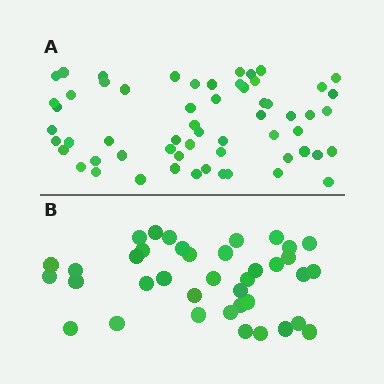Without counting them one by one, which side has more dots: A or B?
Region A (the top region) has more dots.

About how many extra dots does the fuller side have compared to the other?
Region A has approximately 20 more dots than region B.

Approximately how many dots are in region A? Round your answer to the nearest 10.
About 60 dots. (The exact count is 59, which rounds to 60.)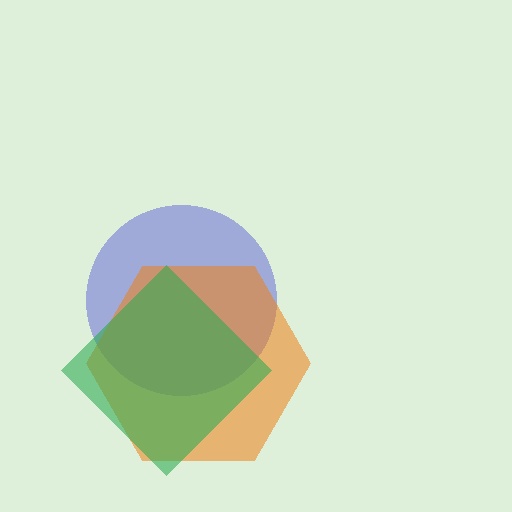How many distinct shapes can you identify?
There are 3 distinct shapes: a blue circle, an orange hexagon, a green diamond.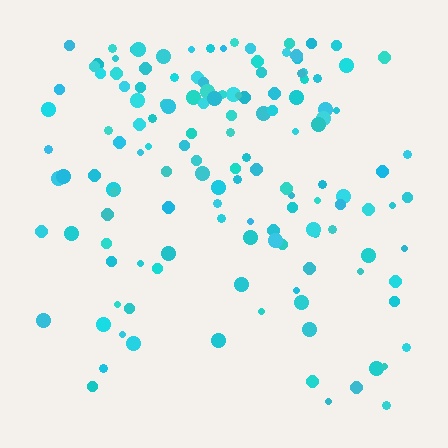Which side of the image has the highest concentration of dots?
The top.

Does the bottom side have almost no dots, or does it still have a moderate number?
Still a moderate number, just noticeably fewer than the top.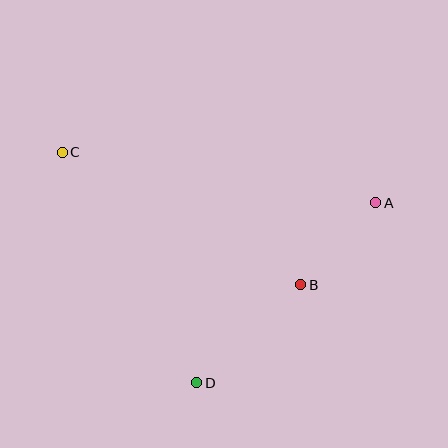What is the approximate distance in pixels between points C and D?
The distance between C and D is approximately 267 pixels.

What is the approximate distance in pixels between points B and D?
The distance between B and D is approximately 143 pixels.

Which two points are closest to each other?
Points A and B are closest to each other.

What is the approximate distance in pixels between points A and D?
The distance between A and D is approximately 254 pixels.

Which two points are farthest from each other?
Points A and C are farthest from each other.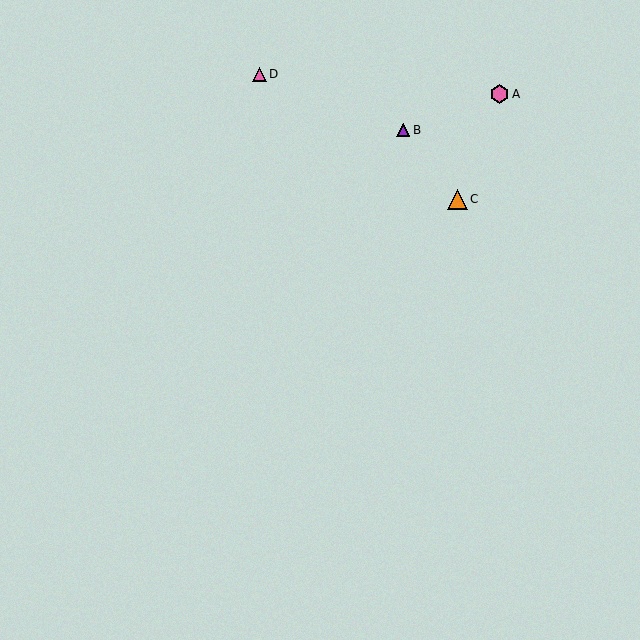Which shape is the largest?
The orange triangle (labeled C) is the largest.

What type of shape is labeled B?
Shape B is a purple triangle.